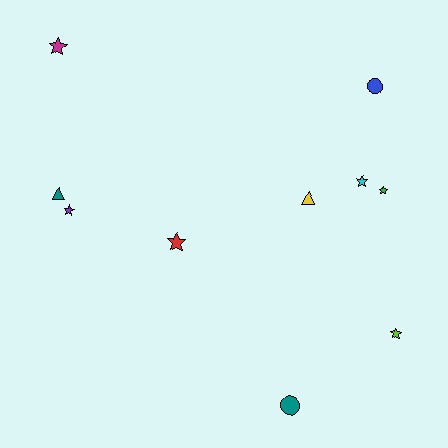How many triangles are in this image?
There are 2 triangles.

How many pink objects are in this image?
There are no pink objects.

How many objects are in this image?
There are 10 objects.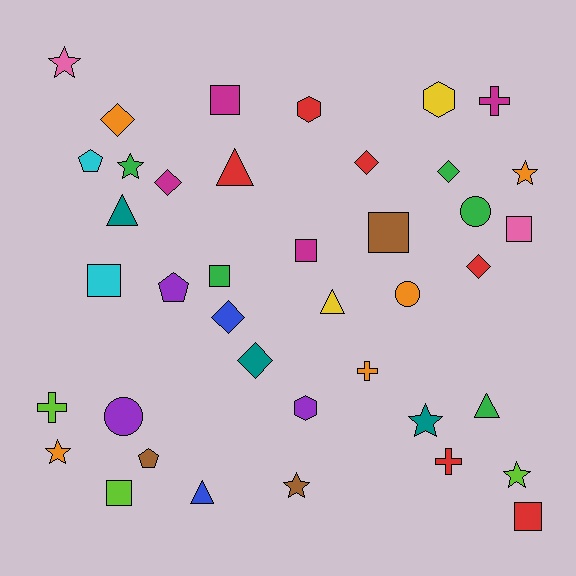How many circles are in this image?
There are 3 circles.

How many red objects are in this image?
There are 6 red objects.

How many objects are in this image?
There are 40 objects.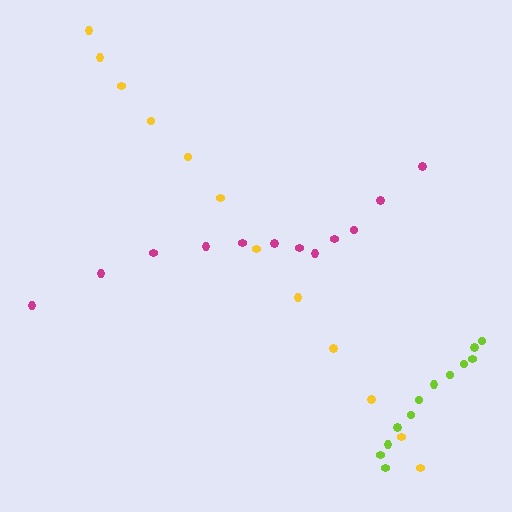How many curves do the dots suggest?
There are 3 distinct paths.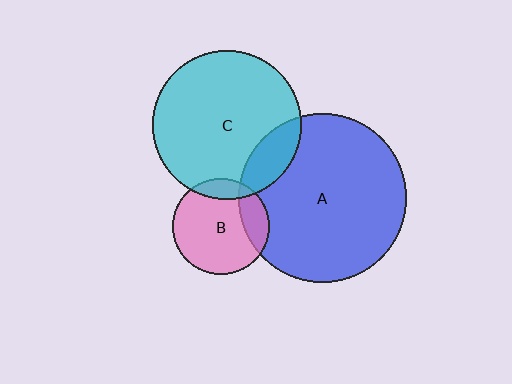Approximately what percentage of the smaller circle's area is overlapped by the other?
Approximately 20%.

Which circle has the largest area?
Circle A (blue).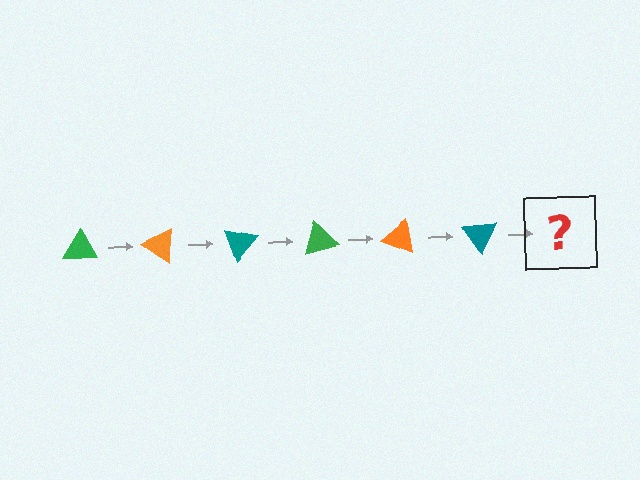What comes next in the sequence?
The next element should be a green triangle, rotated 210 degrees from the start.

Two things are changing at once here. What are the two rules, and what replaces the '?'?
The two rules are that it rotates 35 degrees each step and the color cycles through green, orange, and teal. The '?' should be a green triangle, rotated 210 degrees from the start.